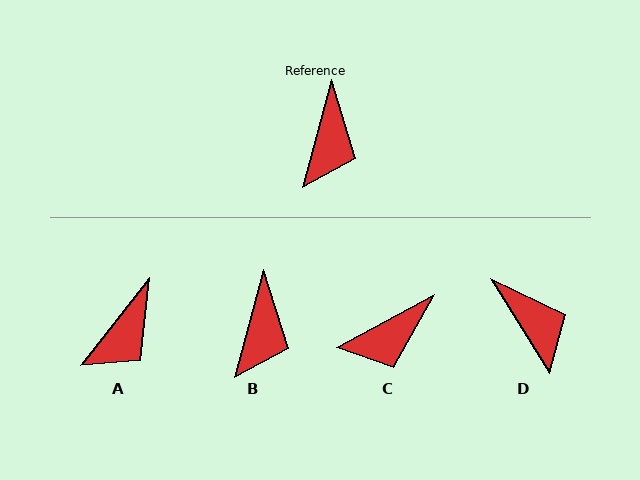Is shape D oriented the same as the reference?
No, it is off by about 47 degrees.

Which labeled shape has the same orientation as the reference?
B.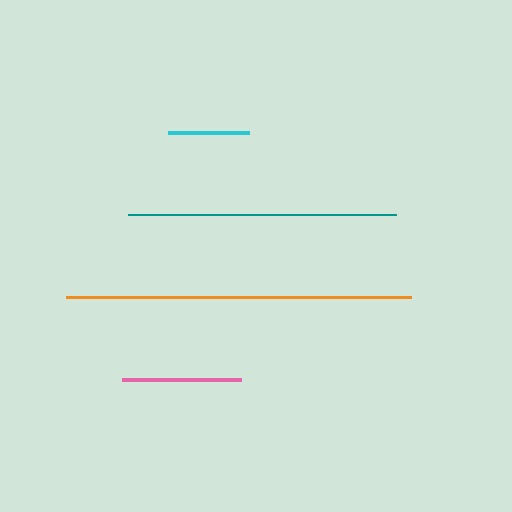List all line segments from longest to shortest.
From longest to shortest: orange, teal, pink, cyan.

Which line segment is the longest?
The orange line is the longest at approximately 344 pixels.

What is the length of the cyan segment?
The cyan segment is approximately 81 pixels long.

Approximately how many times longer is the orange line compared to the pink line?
The orange line is approximately 2.9 times the length of the pink line.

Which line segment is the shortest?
The cyan line is the shortest at approximately 81 pixels.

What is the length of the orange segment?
The orange segment is approximately 344 pixels long.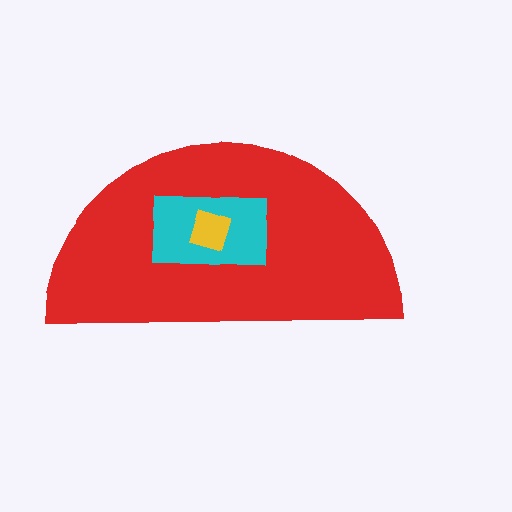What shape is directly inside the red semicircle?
The cyan rectangle.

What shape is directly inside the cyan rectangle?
The yellow square.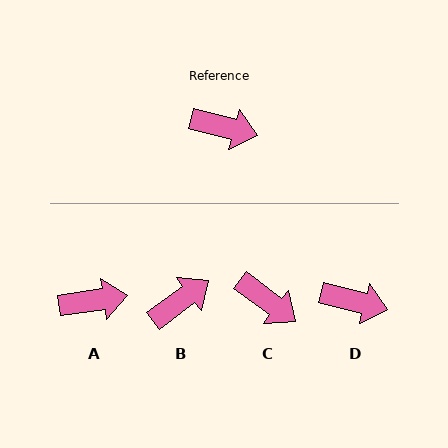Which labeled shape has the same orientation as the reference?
D.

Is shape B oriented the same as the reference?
No, it is off by about 51 degrees.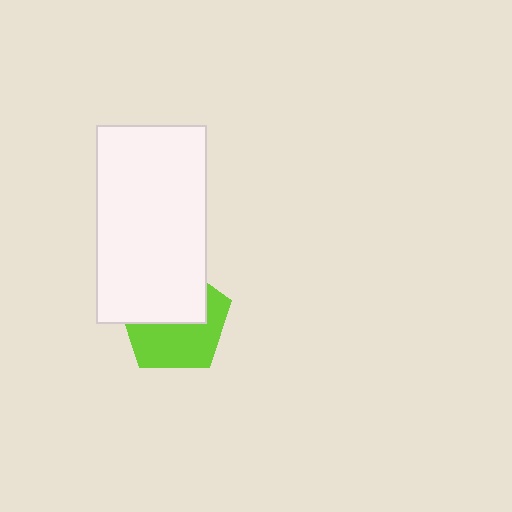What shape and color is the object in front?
The object in front is a white rectangle.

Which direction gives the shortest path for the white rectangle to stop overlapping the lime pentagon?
Moving up gives the shortest separation.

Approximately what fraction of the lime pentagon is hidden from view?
Roughly 48% of the lime pentagon is hidden behind the white rectangle.